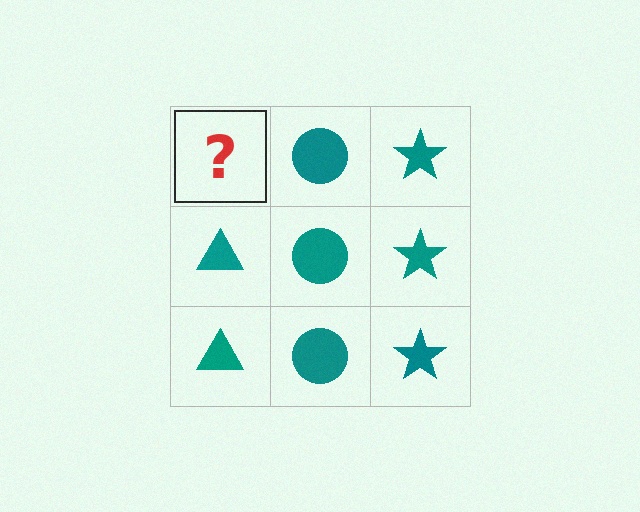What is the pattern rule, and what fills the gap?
The rule is that each column has a consistent shape. The gap should be filled with a teal triangle.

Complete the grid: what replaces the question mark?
The question mark should be replaced with a teal triangle.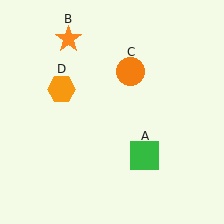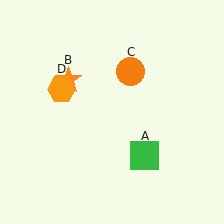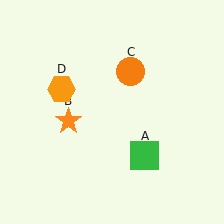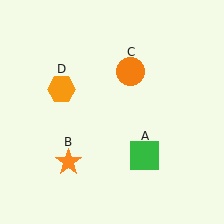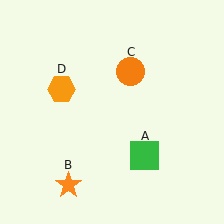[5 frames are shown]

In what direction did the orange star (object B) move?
The orange star (object B) moved down.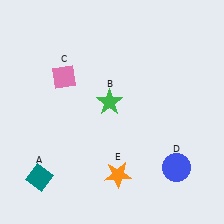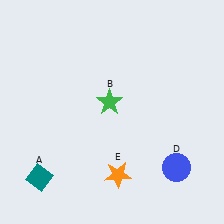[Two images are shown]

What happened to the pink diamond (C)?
The pink diamond (C) was removed in Image 2. It was in the top-left area of Image 1.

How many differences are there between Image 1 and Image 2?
There is 1 difference between the two images.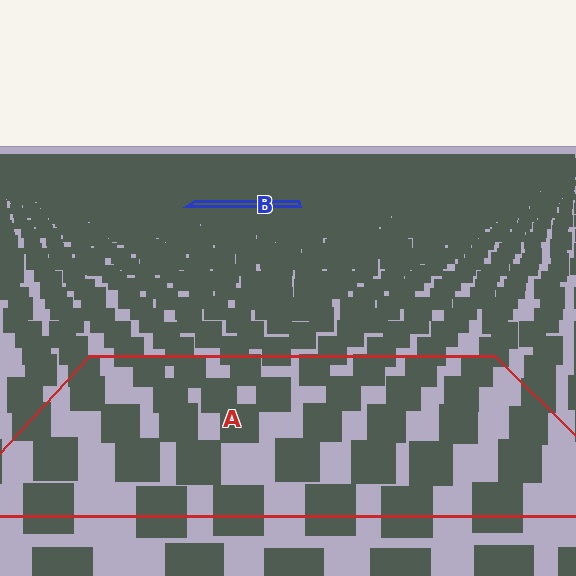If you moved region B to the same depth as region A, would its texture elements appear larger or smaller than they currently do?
They would appear larger. At a closer depth, the same texture elements are projected at a bigger on-screen size.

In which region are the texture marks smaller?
The texture marks are smaller in region B, because it is farther away.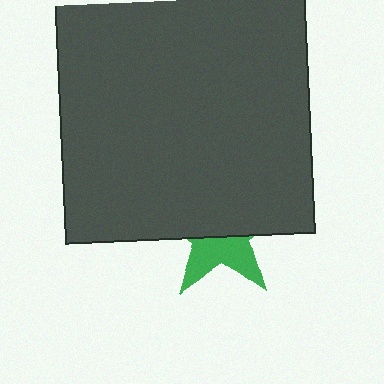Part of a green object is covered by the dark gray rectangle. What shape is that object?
It is a star.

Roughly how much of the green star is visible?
A small part of it is visible (roughly 40%).